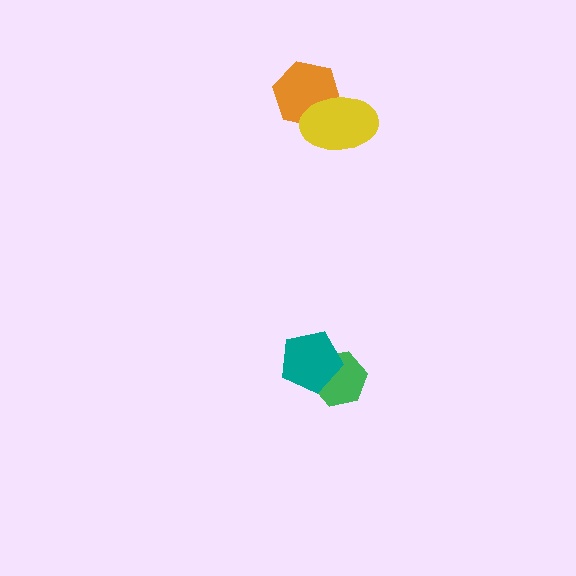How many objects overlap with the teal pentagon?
1 object overlaps with the teal pentagon.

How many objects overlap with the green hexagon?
1 object overlaps with the green hexagon.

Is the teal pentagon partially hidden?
No, no other shape covers it.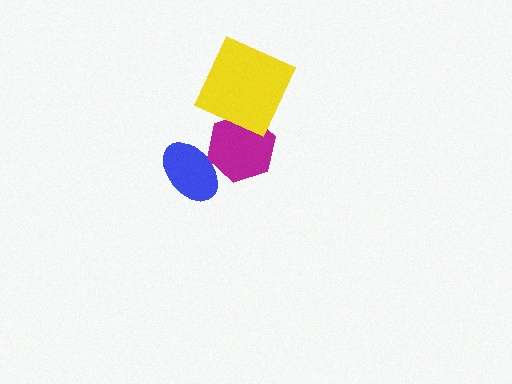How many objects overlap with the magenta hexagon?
2 objects overlap with the magenta hexagon.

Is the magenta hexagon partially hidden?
Yes, it is partially covered by another shape.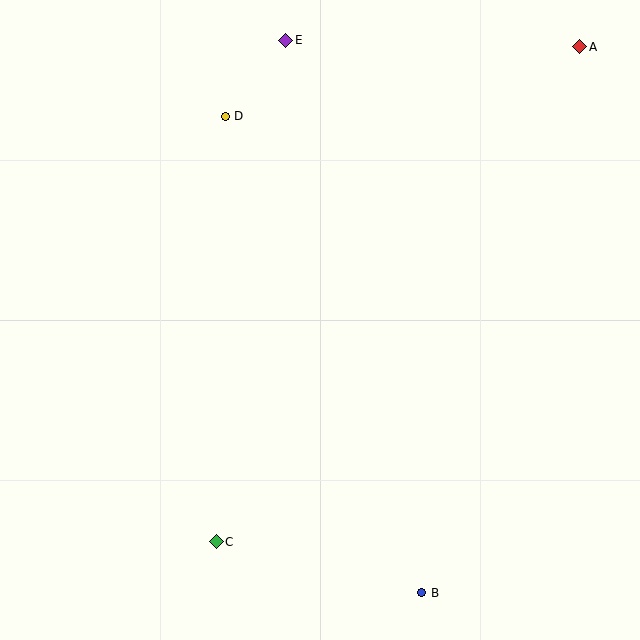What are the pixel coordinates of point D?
Point D is at (225, 116).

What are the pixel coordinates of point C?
Point C is at (216, 542).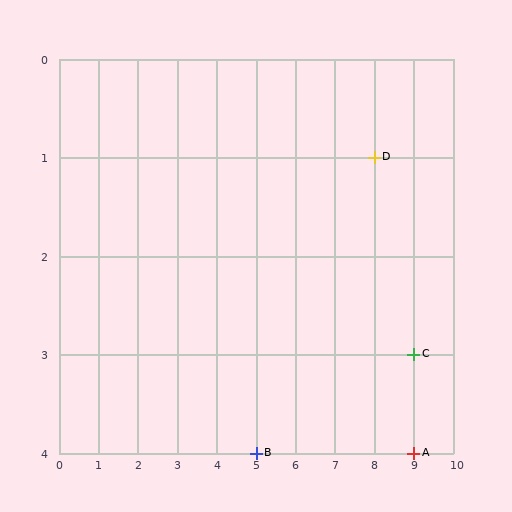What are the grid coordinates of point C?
Point C is at grid coordinates (9, 3).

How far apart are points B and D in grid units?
Points B and D are 3 columns and 3 rows apart (about 4.2 grid units diagonally).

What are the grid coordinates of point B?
Point B is at grid coordinates (5, 4).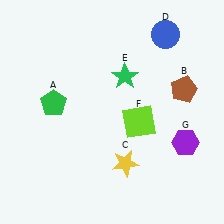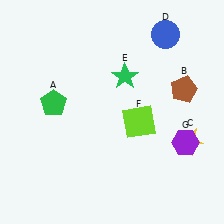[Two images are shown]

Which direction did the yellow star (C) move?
The yellow star (C) moved right.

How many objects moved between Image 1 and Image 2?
1 object moved between the two images.